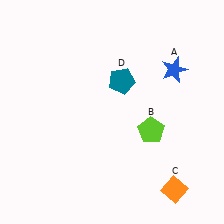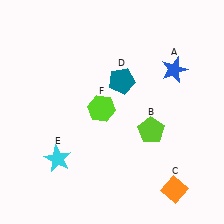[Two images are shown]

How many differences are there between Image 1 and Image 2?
There are 2 differences between the two images.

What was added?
A cyan star (E), a lime hexagon (F) were added in Image 2.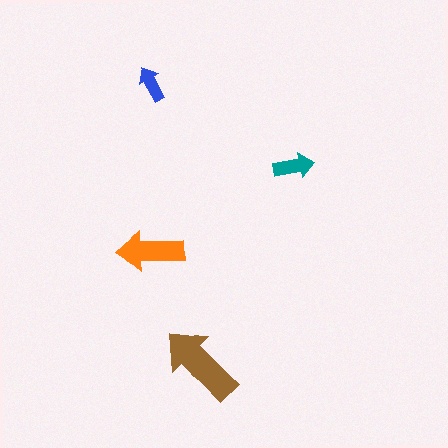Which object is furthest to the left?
The orange arrow is leftmost.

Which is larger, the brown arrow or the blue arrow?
The brown one.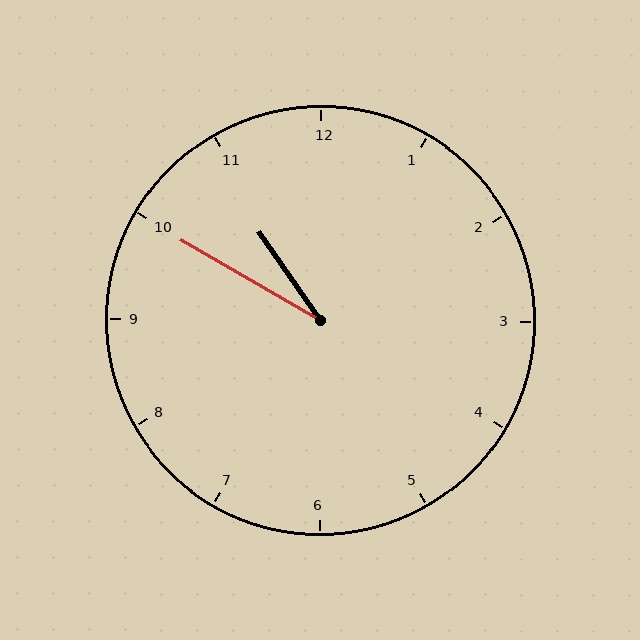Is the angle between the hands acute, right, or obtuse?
It is acute.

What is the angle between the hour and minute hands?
Approximately 25 degrees.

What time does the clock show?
10:50.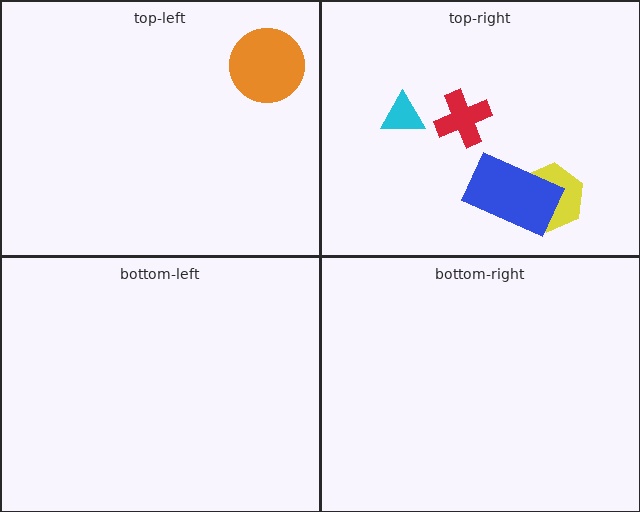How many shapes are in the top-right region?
4.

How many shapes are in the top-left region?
1.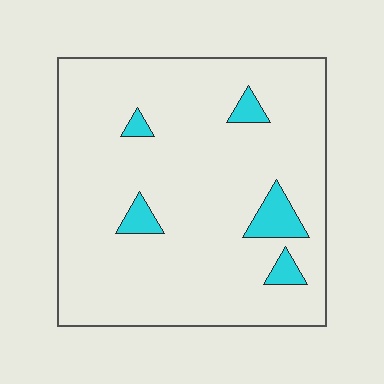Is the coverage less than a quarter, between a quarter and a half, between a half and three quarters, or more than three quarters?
Less than a quarter.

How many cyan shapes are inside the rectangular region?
5.